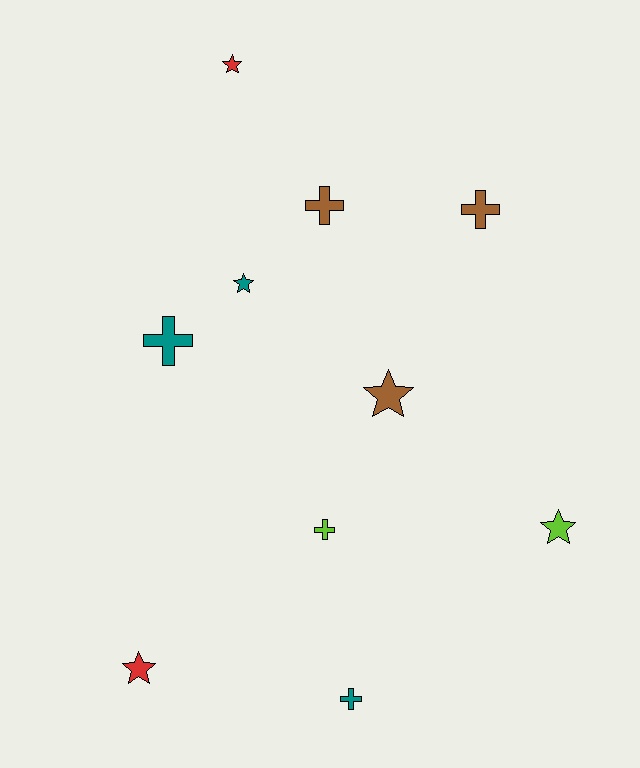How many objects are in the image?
There are 10 objects.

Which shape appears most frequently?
Cross, with 5 objects.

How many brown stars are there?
There is 1 brown star.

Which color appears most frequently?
Teal, with 3 objects.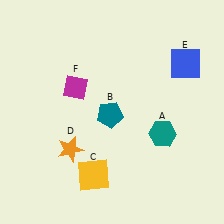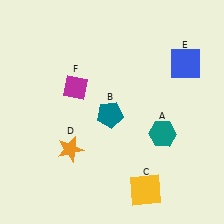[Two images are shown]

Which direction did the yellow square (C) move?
The yellow square (C) moved right.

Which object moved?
The yellow square (C) moved right.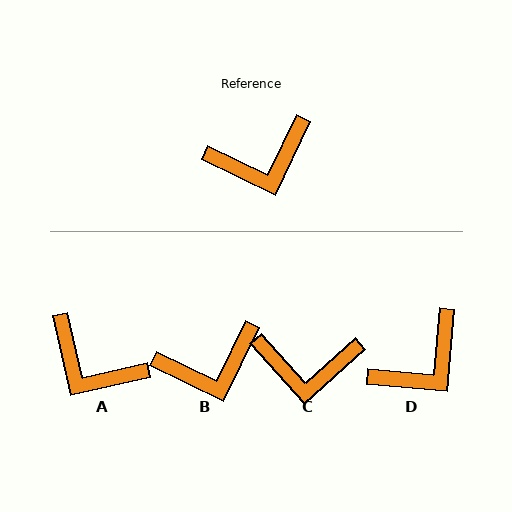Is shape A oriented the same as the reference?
No, it is off by about 52 degrees.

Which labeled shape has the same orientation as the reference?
B.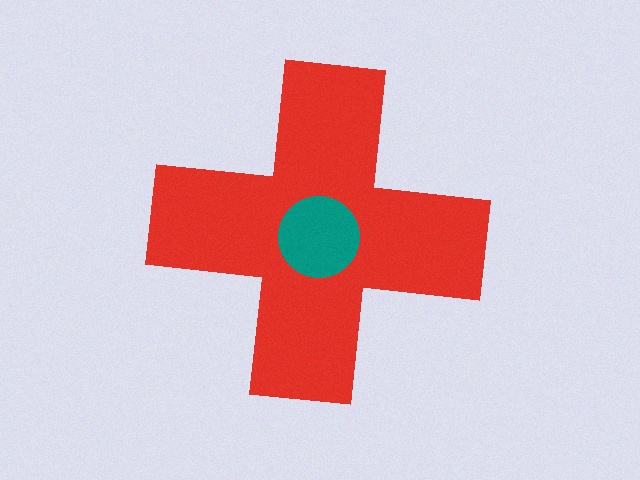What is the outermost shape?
The red cross.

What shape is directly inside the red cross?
The teal circle.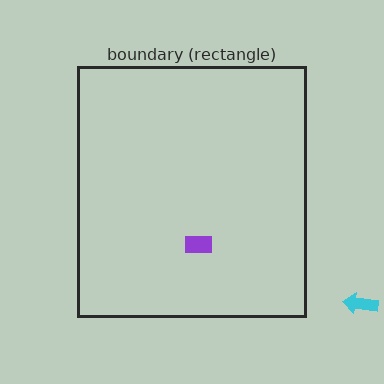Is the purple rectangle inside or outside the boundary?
Inside.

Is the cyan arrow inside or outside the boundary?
Outside.